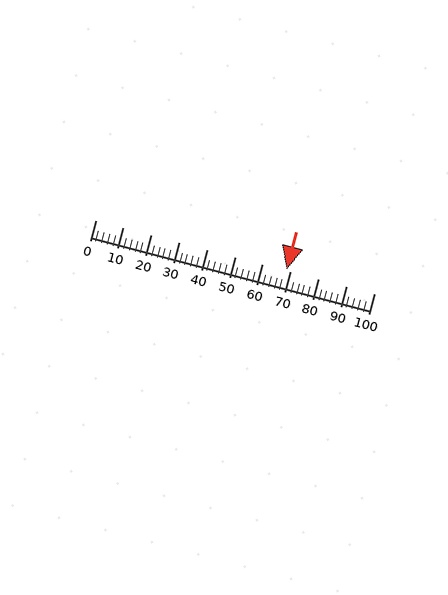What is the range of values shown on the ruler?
The ruler shows values from 0 to 100.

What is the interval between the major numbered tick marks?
The major tick marks are spaced 10 units apart.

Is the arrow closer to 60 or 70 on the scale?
The arrow is closer to 70.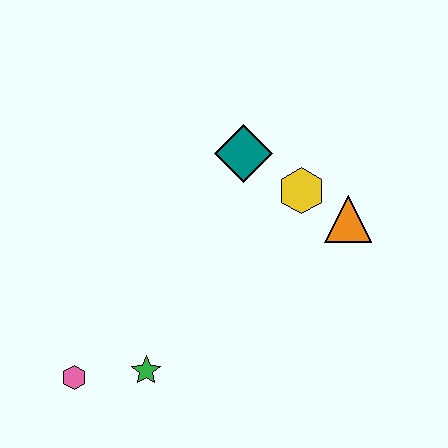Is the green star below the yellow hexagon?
Yes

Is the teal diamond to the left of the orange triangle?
Yes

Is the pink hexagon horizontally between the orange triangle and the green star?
No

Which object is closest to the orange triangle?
The yellow hexagon is closest to the orange triangle.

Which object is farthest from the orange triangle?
The pink hexagon is farthest from the orange triangle.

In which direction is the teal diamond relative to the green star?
The teal diamond is above the green star.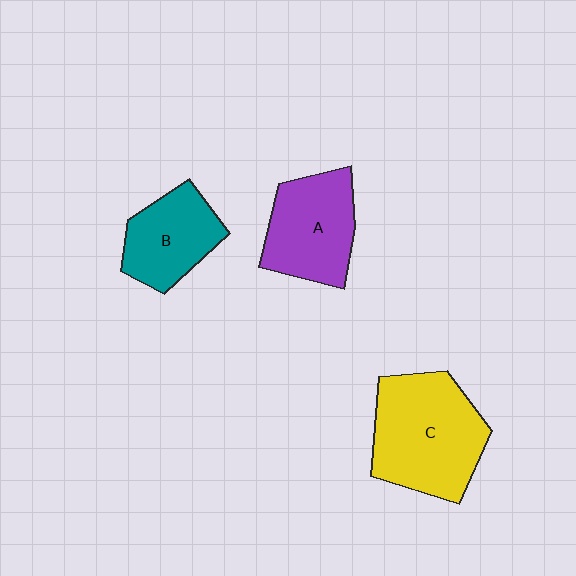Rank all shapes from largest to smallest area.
From largest to smallest: C (yellow), A (purple), B (teal).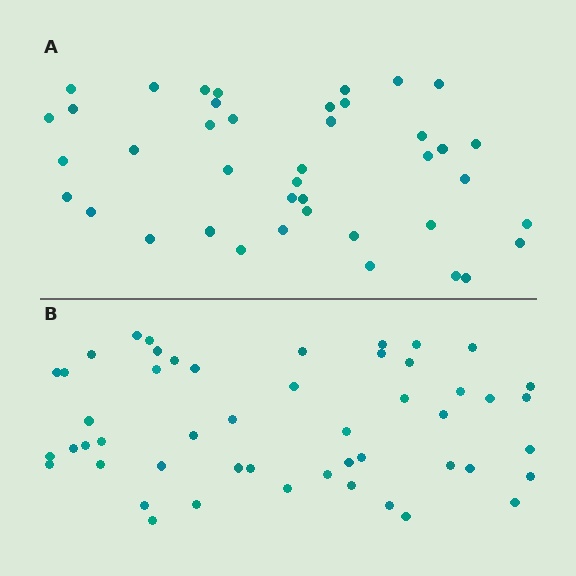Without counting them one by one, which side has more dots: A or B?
Region B (the bottom region) has more dots.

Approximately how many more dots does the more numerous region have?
Region B has roughly 8 or so more dots than region A.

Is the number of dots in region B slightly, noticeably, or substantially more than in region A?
Region B has only slightly more — the two regions are fairly close. The ratio is roughly 1.2 to 1.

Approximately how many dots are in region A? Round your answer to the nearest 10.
About 40 dots. (The exact count is 41, which rounds to 40.)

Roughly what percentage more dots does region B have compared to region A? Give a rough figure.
About 20% more.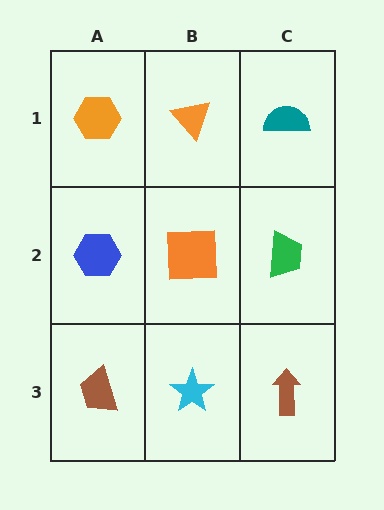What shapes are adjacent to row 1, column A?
A blue hexagon (row 2, column A), an orange triangle (row 1, column B).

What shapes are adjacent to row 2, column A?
An orange hexagon (row 1, column A), a brown trapezoid (row 3, column A), an orange square (row 2, column B).